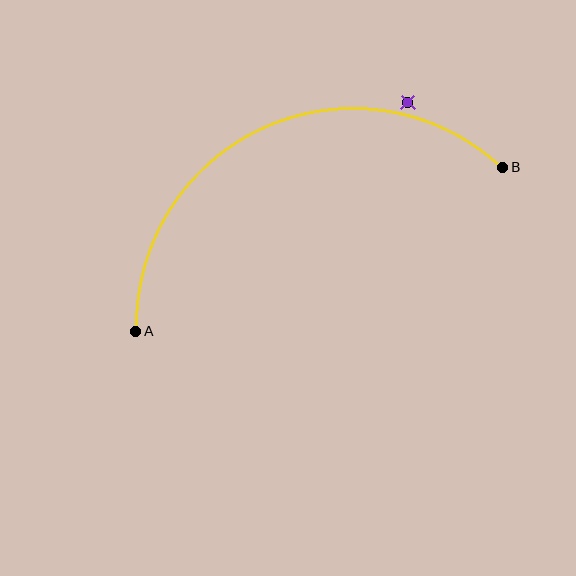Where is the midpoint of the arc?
The arc midpoint is the point on the curve farthest from the straight line joining A and B. It sits above that line.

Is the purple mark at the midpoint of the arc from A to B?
No — the purple mark does not lie on the arc at all. It sits slightly outside the curve.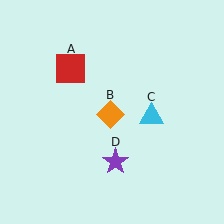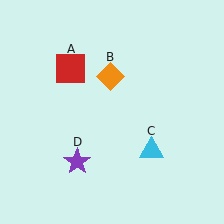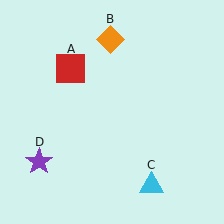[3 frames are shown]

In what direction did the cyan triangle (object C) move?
The cyan triangle (object C) moved down.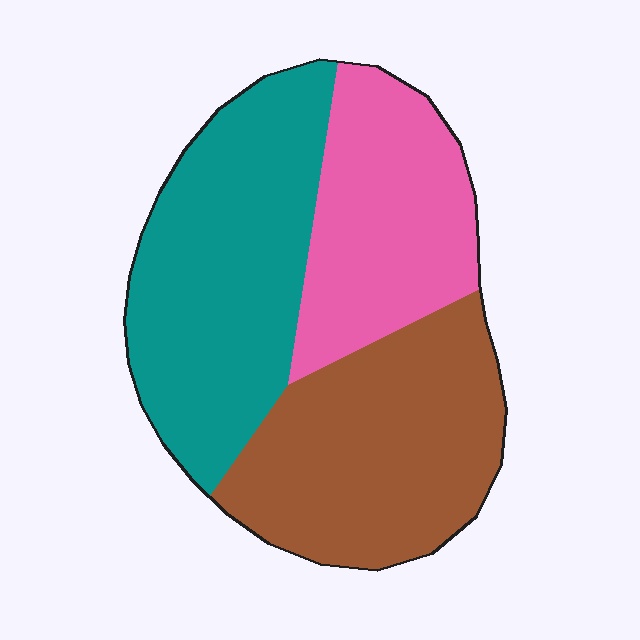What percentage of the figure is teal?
Teal takes up between a third and a half of the figure.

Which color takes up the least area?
Pink, at roughly 25%.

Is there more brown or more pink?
Brown.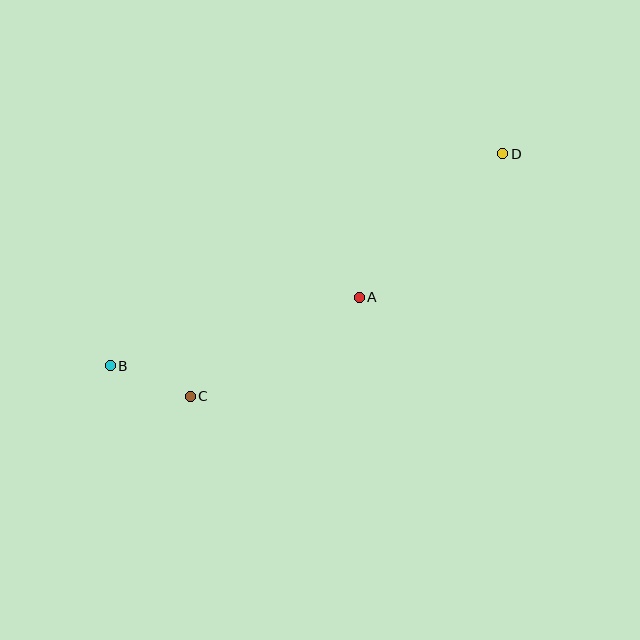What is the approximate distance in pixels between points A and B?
The distance between A and B is approximately 258 pixels.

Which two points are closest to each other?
Points B and C are closest to each other.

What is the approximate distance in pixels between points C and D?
The distance between C and D is approximately 395 pixels.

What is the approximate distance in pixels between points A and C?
The distance between A and C is approximately 196 pixels.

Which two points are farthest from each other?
Points B and D are farthest from each other.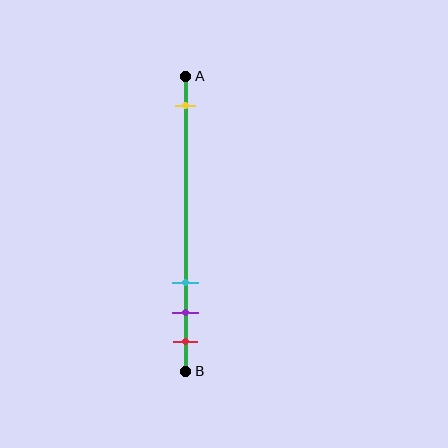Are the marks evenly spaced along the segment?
No, the marks are not evenly spaced.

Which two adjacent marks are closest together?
The purple and red marks are the closest adjacent pair.